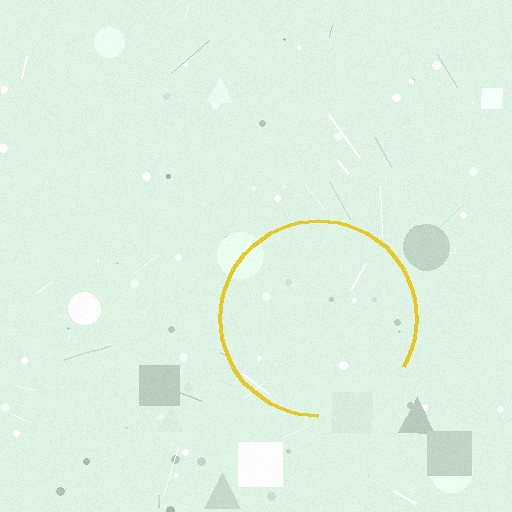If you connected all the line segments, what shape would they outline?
They would outline a circle.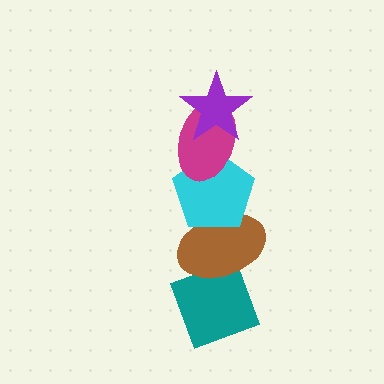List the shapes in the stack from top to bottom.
From top to bottom: the purple star, the magenta ellipse, the cyan pentagon, the brown ellipse, the teal diamond.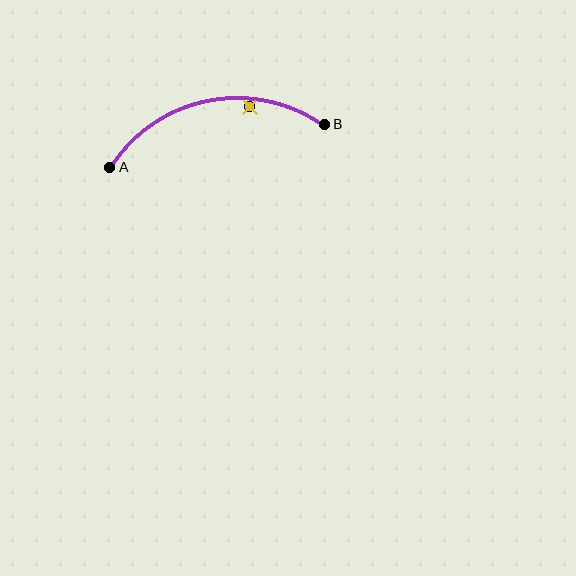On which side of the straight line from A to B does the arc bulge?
The arc bulges above the straight line connecting A and B.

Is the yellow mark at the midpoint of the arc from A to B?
No — the yellow mark does not lie on the arc at all. It sits slightly inside the curve.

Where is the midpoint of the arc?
The arc midpoint is the point on the curve farthest from the straight line joining A and B. It sits above that line.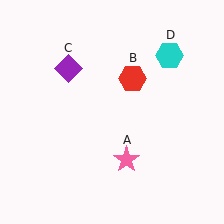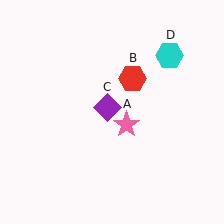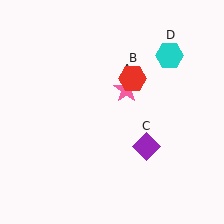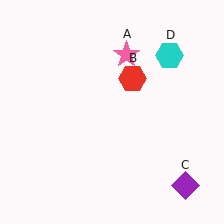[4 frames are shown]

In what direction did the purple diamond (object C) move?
The purple diamond (object C) moved down and to the right.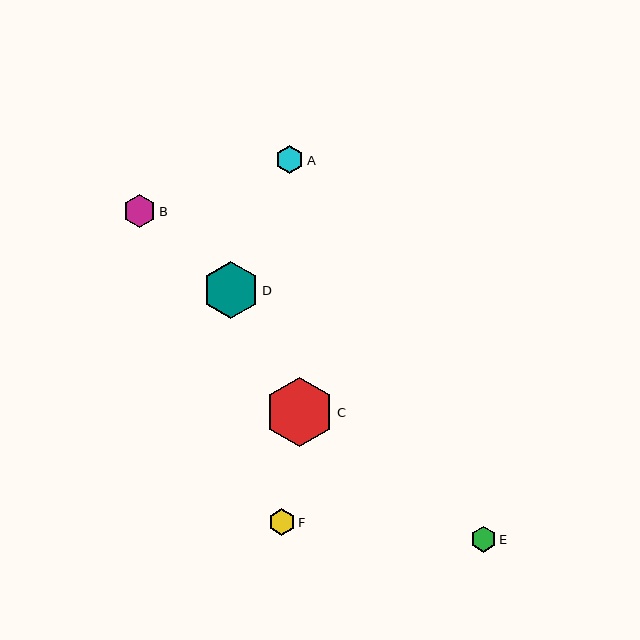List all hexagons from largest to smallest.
From largest to smallest: C, D, B, A, F, E.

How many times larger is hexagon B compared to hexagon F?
Hexagon B is approximately 1.2 times the size of hexagon F.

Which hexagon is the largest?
Hexagon C is the largest with a size of approximately 69 pixels.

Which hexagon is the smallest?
Hexagon E is the smallest with a size of approximately 26 pixels.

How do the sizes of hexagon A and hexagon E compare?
Hexagon A and hexagon E are approximately the same size.